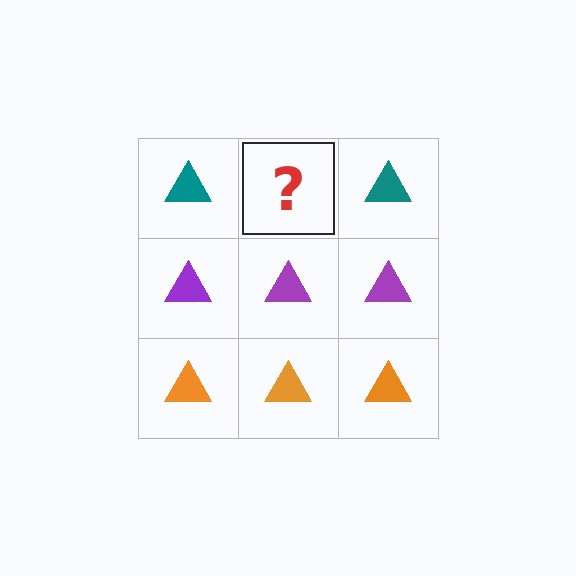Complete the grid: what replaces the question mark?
The question mark should be replaced with a teal triangle.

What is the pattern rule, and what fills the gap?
The rule is that each row has a consistent color. The gap should be filled with a teal triangle.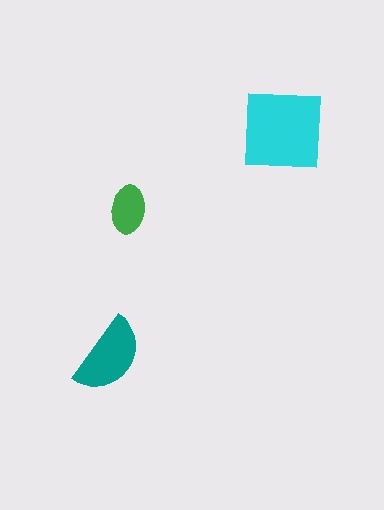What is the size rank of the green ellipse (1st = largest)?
3rd.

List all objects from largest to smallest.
The cyan square, the teal semicircle, the green ellipse.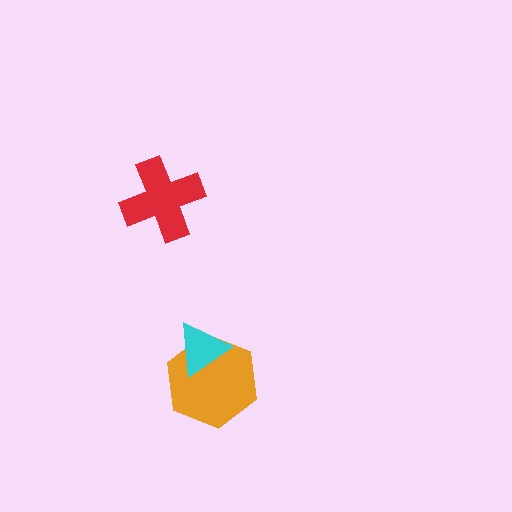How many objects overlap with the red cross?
0 objects overlap with the red cross.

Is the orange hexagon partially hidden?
Yes, it is partially covered by another shape.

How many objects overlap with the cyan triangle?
1 object overlaps with the cyan triangle.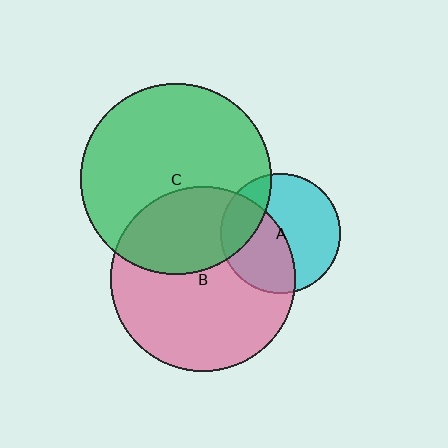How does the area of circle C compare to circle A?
Approximately 2.5 times.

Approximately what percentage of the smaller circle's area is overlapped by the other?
Approximately 35%.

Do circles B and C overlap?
Yes.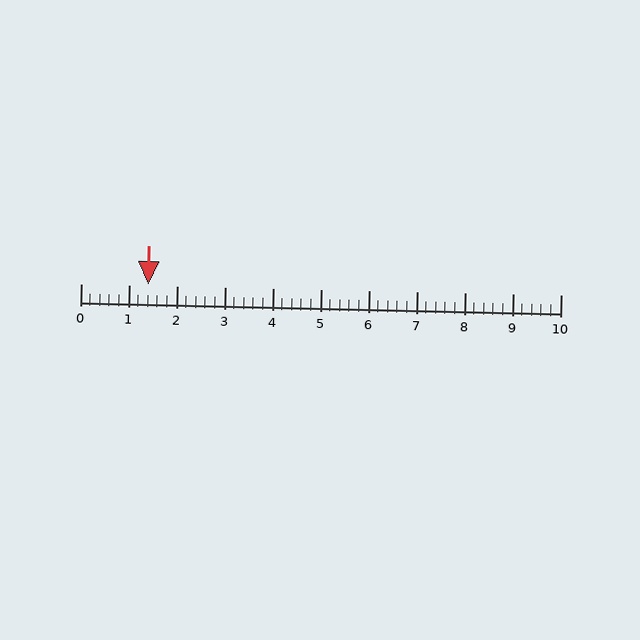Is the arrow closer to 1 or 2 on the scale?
The arrow is closer to 1.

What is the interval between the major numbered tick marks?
The major tick marks are spaced 1 units apart.